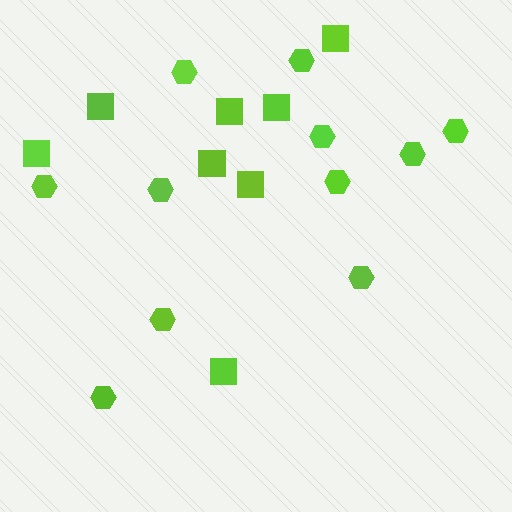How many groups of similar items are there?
There are 2 groups: one group of hexagons (11) and one group of squares (8).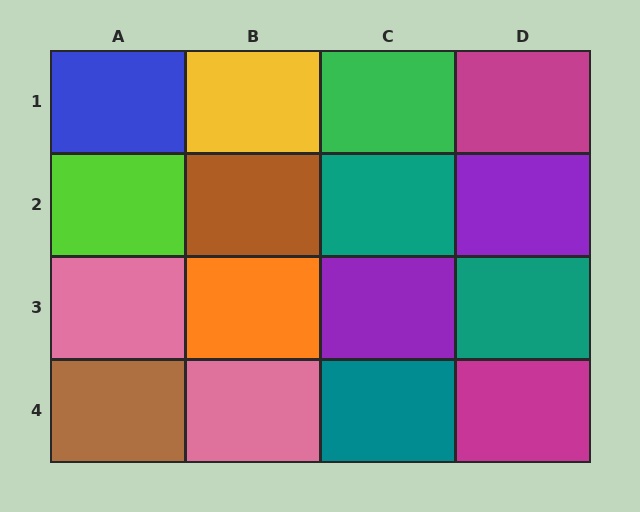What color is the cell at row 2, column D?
Purple.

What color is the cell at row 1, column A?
Blue.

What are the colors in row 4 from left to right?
Brown, pink, teal, magenta.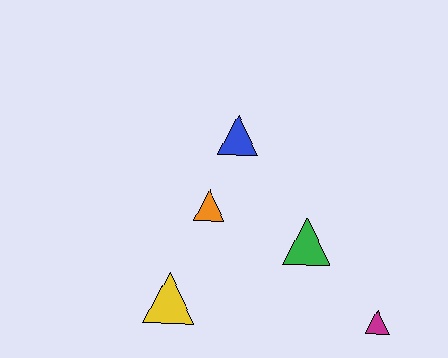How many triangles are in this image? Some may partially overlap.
There are 5 triangles.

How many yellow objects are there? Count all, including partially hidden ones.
There is 1 yellow object.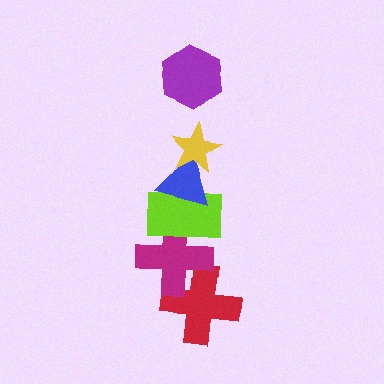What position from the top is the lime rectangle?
The lime rectangle is 4th from the top.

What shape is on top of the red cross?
The magenta cross is on top of the red cross.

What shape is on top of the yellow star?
The purple hexagon is on top of the yellow star.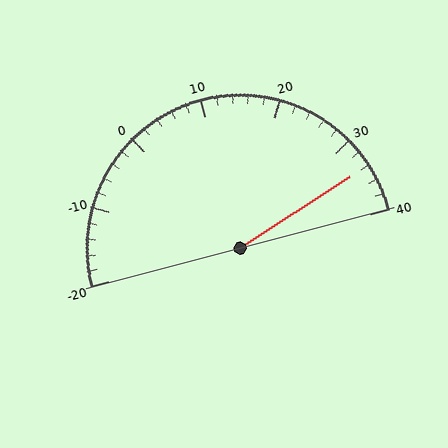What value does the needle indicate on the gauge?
The needle indicates approximately 34.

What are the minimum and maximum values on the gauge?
The gauge ranges from -20 to 40.